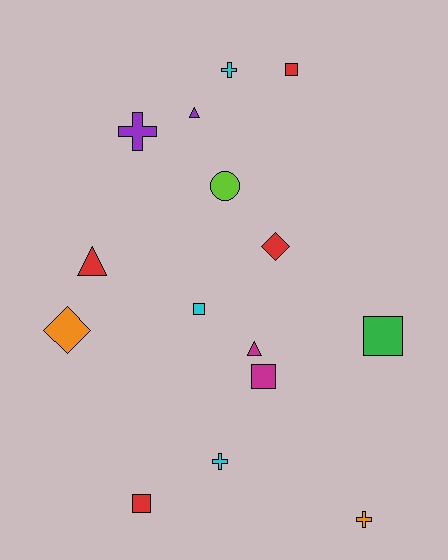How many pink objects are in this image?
There are no pink objects.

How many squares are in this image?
There are 5 squares.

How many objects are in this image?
There are 15 objects.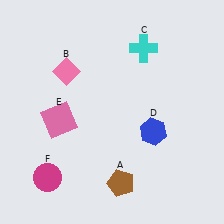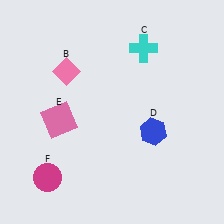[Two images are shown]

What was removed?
The brown pentagon (A) was removed in Image 2.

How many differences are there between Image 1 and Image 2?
There is 1 difference between the two images.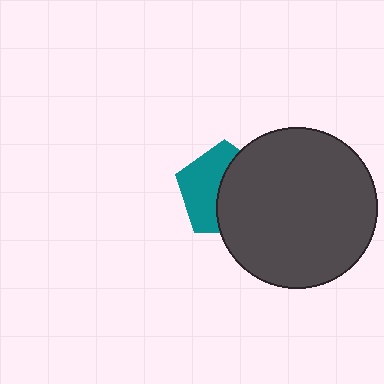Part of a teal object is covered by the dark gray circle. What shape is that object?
It is a pentagon.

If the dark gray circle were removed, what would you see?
You would see the complete teal pentagon.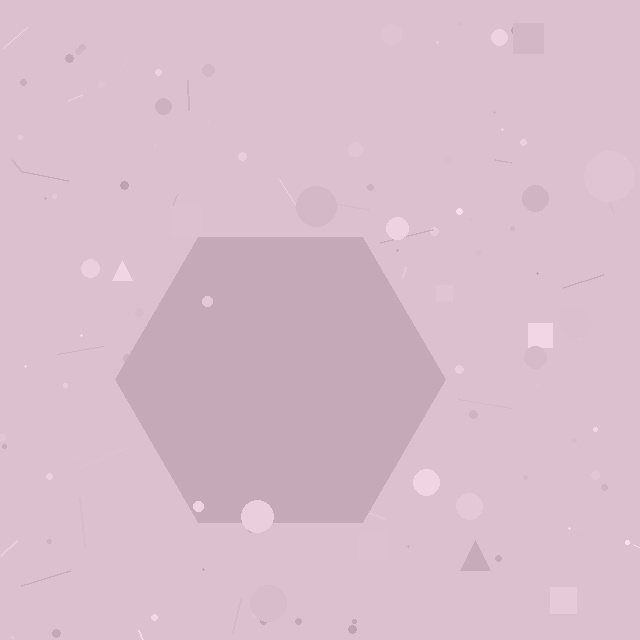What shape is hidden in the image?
A hexagon is hidden in the image.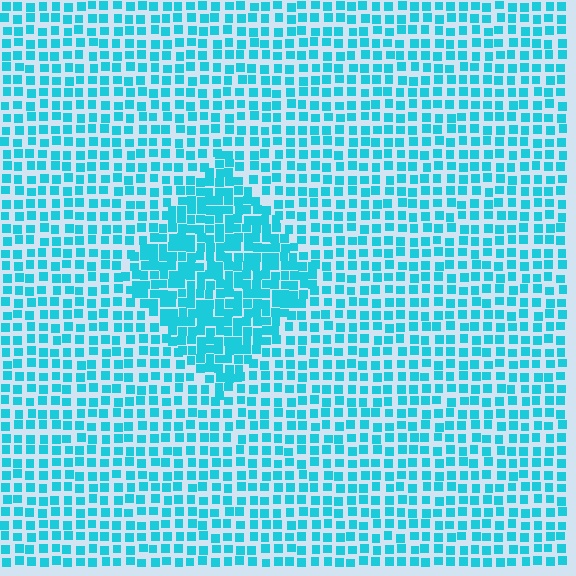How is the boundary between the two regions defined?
The boundary is defined by a change in element density (approximately 1.7x ratio). All elements are the same color, size, and shape.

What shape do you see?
I see a diamond.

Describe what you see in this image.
The image contains small cyan elements arranged at two different densities. A diamond-shaped region is visible where the elements are more densely packed than the surrounding area.